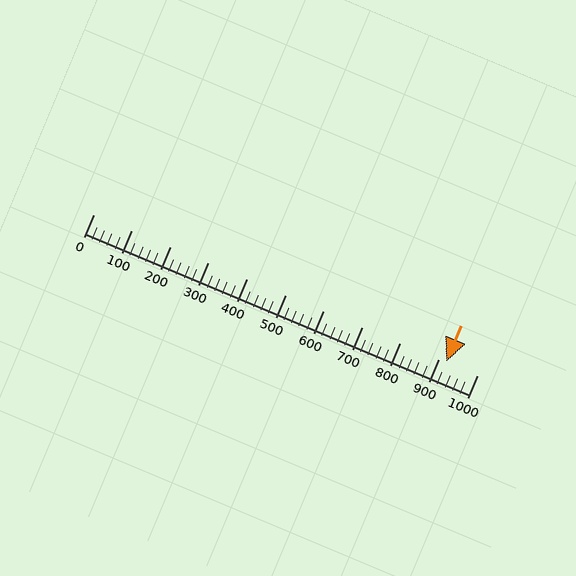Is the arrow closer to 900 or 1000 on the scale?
The arrow is closer to 900.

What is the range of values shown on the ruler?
The ruler shows values from 0 to 1000.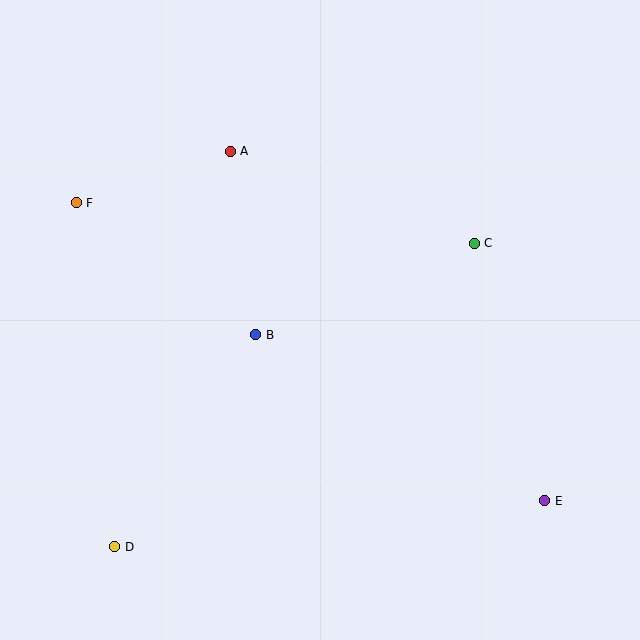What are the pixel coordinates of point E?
Point E is at (545, 501).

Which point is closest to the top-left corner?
Point F is closest to the top-left corner.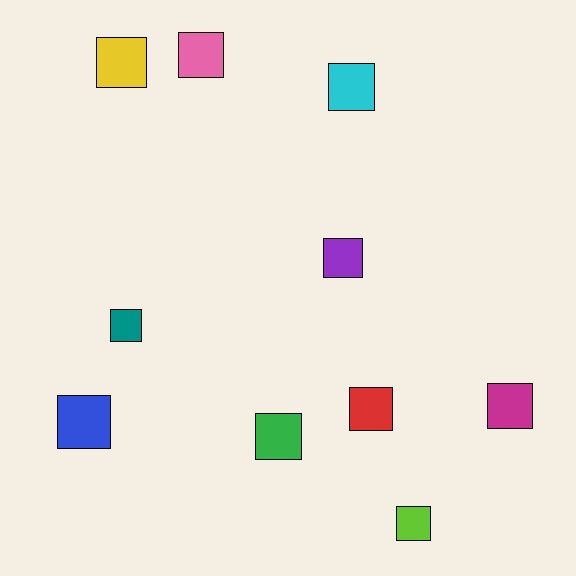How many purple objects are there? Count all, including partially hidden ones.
There is 1 purple object.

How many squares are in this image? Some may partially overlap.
There are 10 squares.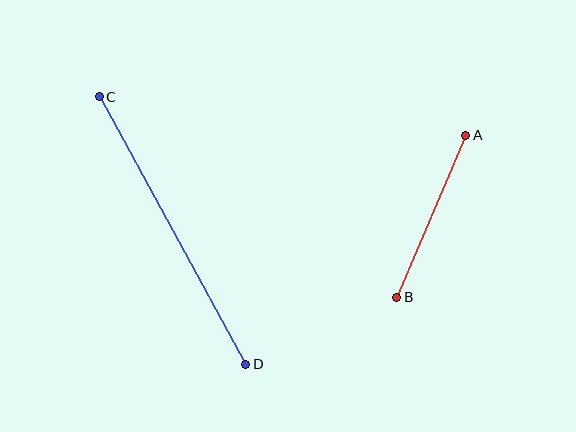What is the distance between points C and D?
The distance is approximately 305 pixels.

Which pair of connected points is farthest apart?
Points C and D are farthest apart.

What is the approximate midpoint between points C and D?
The midpoint is at approximately (173, 230) pixels.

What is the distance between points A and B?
The distance is approximately 176 pixels.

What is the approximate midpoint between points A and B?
The midpoint is at approximately (431, 216) pixels.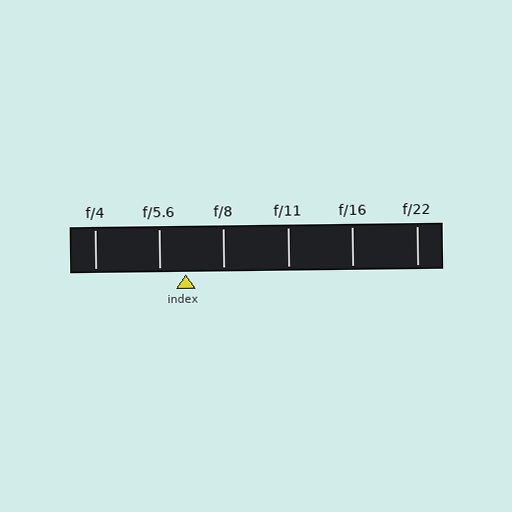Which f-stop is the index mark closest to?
The index mark is closest to f/5.6.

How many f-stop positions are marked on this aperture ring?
There are 6 f-stop positions marked.